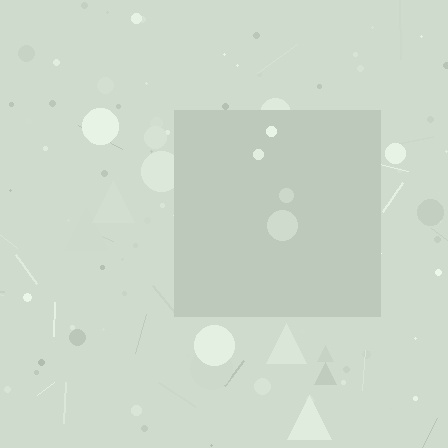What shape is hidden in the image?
A square is hidden in the image.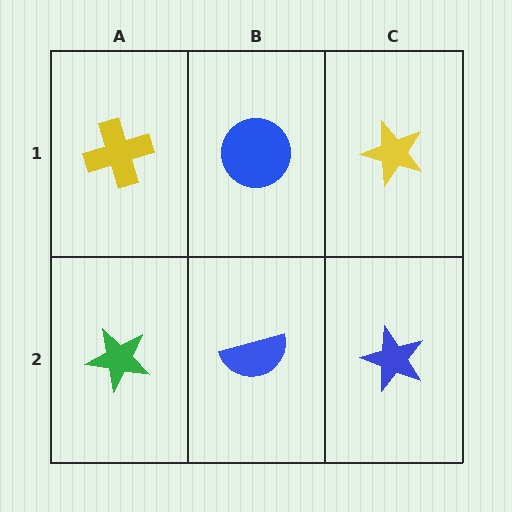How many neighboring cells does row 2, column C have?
2.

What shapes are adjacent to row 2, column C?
A yellow star (row 1, column C), a blue semicircle (row 2, column B).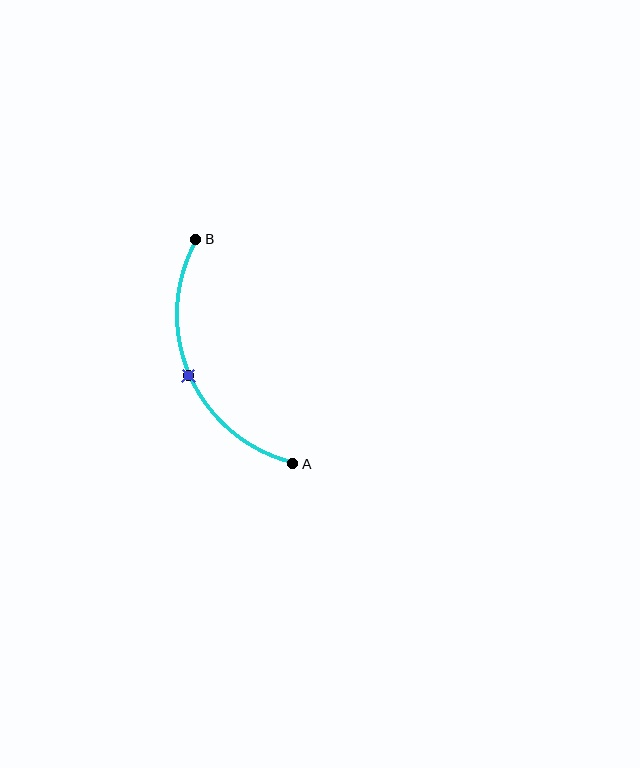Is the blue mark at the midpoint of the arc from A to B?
Yes. The blue mark lies on the arc at equal arc-length from both A and B — it is the arc midpoint.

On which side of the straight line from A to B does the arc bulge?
The arc bulges to the left of the straight line connecting A and B.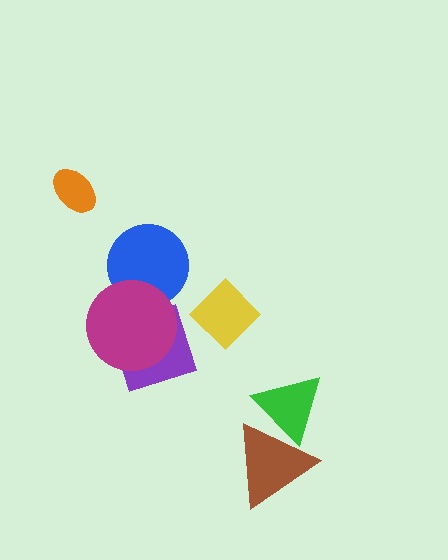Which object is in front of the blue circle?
The magenta circle is in front of the blue circle.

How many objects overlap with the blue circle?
1 object overlaps with the blue circle.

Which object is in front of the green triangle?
The brown triangle is in front of the green triangle.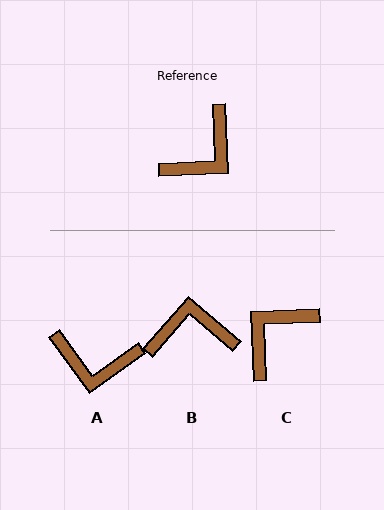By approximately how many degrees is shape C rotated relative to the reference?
Approximately 180 degrees clockwise.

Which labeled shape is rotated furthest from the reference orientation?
C, about 180 degrees away.